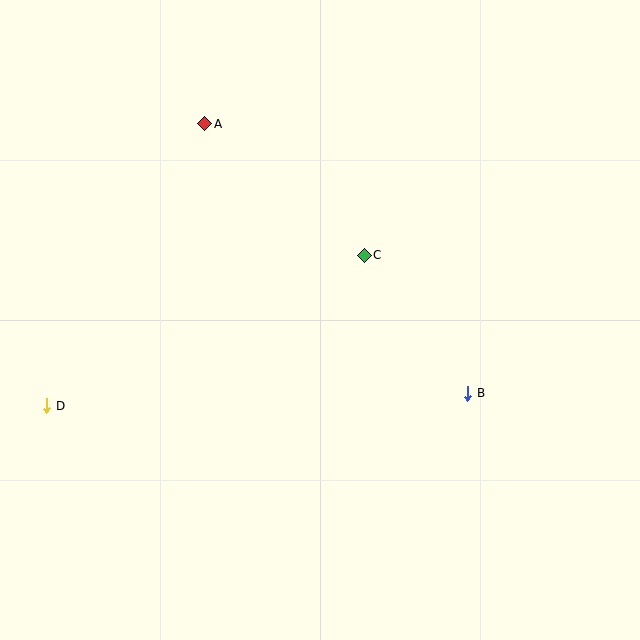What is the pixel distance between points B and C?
The distance between B and C is 172 pixels.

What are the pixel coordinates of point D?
Point D is at (47, 406).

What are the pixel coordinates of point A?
Point A is at (205, 124).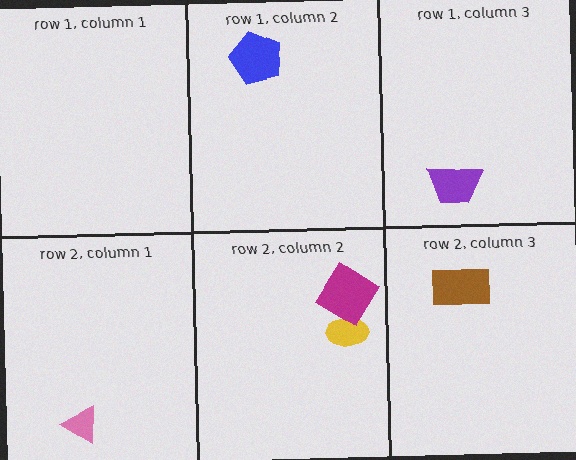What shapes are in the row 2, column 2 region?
The yellow ellipse, the magenta diamond.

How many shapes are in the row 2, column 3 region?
1.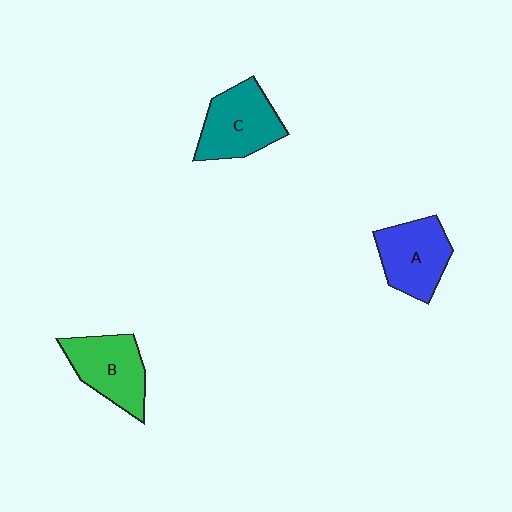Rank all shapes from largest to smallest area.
From largest to smallest: C (teal), B (green), A (blue).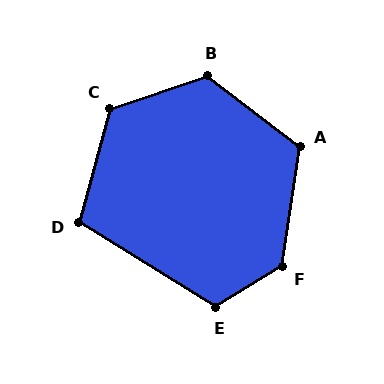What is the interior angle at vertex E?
Approximately 117 degrees (obtuse).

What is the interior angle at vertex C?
Approximately 124 degrees (obtuse).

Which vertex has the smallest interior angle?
D, at approximately 106 degrees.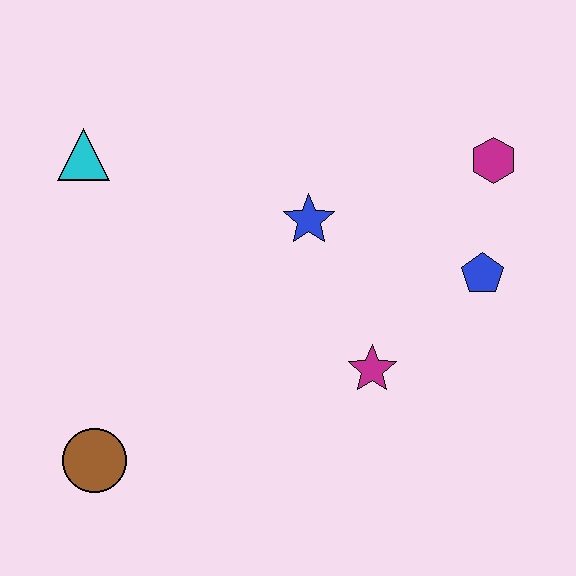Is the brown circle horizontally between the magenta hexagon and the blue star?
No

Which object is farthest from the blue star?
The brown circle is farthest from the blue star.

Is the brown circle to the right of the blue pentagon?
No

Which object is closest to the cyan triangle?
The blue star is closest to the cyan triangle.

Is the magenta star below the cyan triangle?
Yes